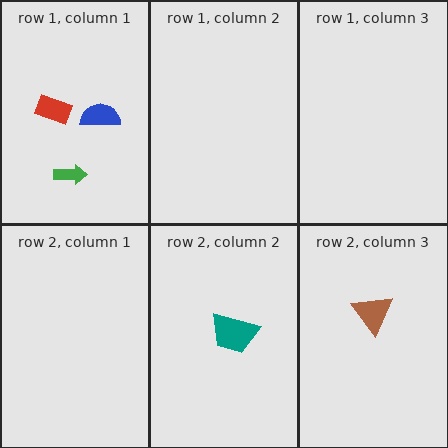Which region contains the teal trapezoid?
The row 2, column 2 region.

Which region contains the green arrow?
The row 1, column 1 region.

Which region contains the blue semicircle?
The row 1, column 1 region.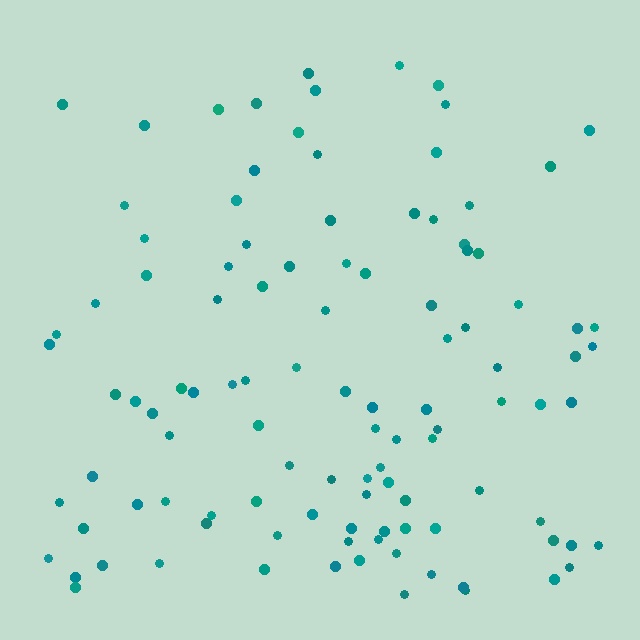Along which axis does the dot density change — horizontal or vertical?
Vertical.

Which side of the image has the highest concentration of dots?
The bottom.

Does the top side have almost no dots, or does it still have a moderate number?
Still a moderate number, just noticeably fewer than the bottom.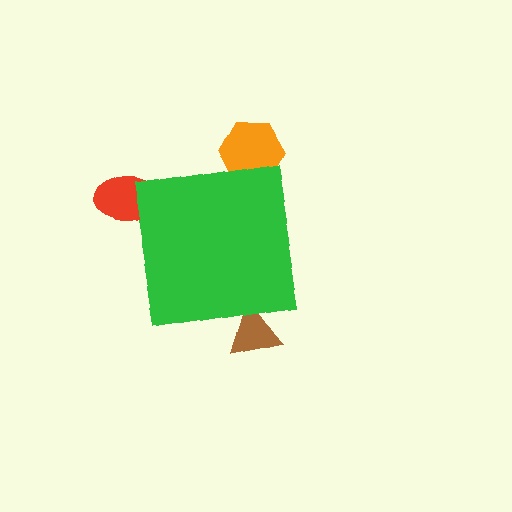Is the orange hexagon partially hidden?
Yes, the orange hexagon is partially hidden behind the green square.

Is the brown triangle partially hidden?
Yes, the brown triangle is partially hidden behind the green square.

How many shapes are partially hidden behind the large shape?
3 shapes are partially hidden.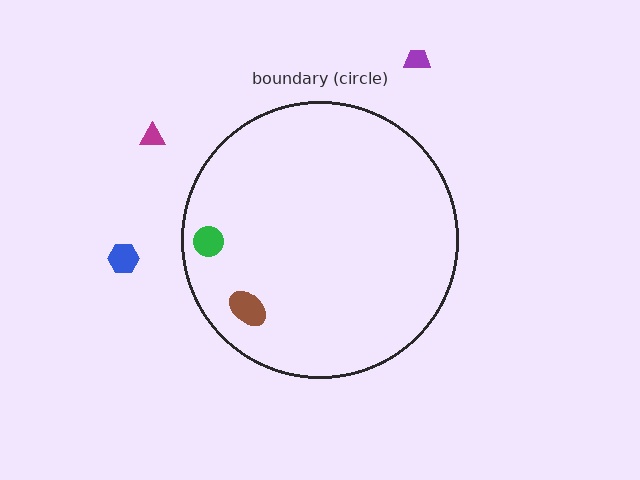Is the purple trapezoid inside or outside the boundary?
Outside.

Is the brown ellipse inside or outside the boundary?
Inside.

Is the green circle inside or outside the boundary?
Inside.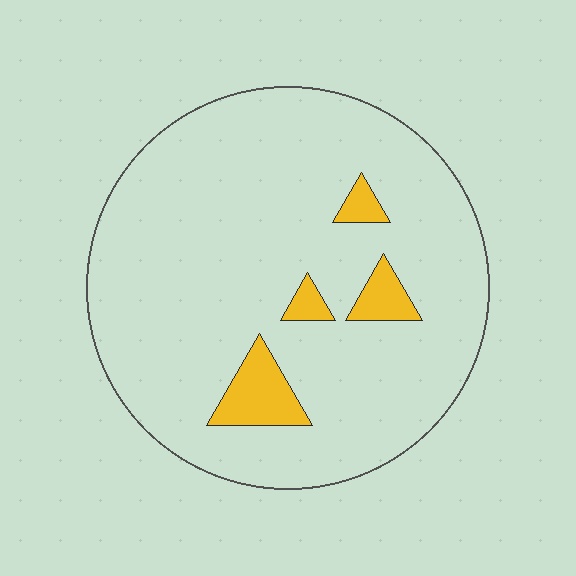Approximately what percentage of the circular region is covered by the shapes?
Approximately 10%.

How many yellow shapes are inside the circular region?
4.